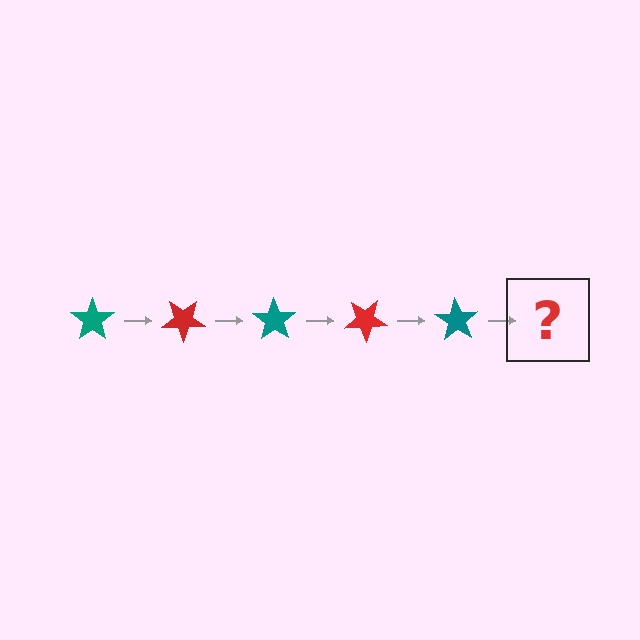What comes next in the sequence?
The next element should be a red star, rotated 175 degrees from the start.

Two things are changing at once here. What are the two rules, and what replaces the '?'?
The two rules are that it rotates 35 degrees each step and the color cycles through teal and red. The '?' should be a red star, rotated 175 degrees from the start.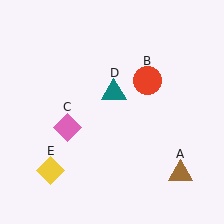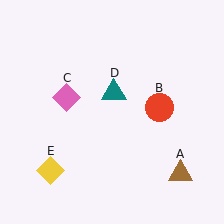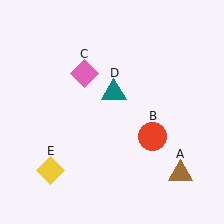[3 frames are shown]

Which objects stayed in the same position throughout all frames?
Brown triangle (object A) and teal triangle (object D) and yellow diamond (object E) remained stationary.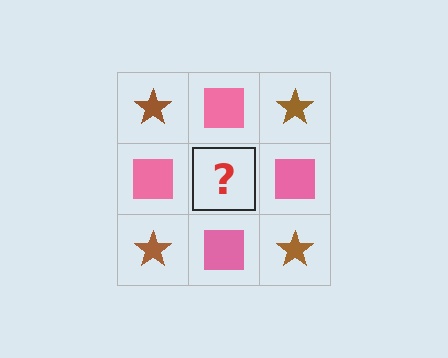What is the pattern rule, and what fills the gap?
The rule is that it alternates brown star and pink square in a checkerboard pattern. The gap should be filled with a brown star.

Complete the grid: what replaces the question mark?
The question mark should be replaced with a brown star.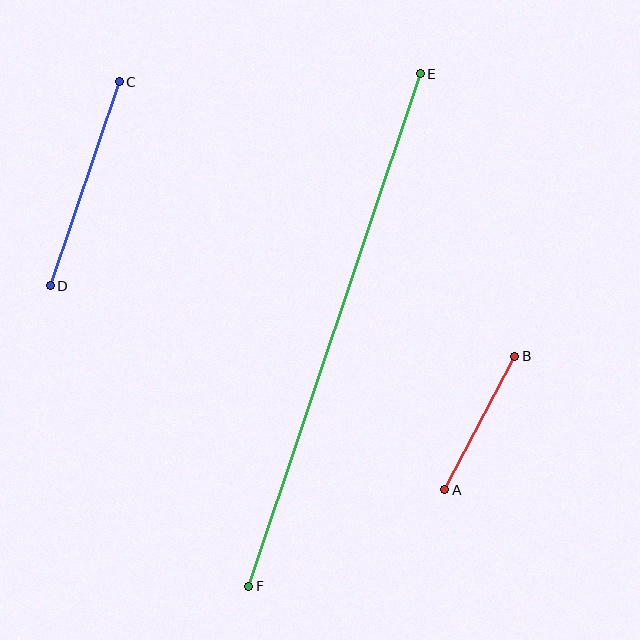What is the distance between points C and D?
The distance is approximately 215 pixels.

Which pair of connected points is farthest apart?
Points E and F are farthest apart.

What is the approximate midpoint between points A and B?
The midpoint is at approximately (480, 423) pixels.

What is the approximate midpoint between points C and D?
The midpoint is at approximately (85, 184) pixels.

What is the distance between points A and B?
The distance is approximately 151 pixels.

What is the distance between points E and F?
The distance is approximately 541 pixels.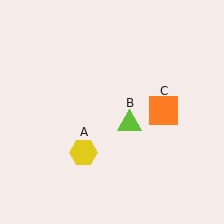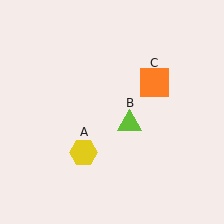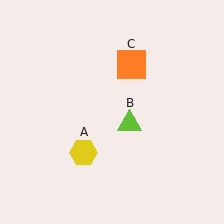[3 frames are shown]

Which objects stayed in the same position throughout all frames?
Yellow hexagon (object A) and lime triangle (object B) remained stationary.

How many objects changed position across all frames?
1 object changed position: orange square (object C).